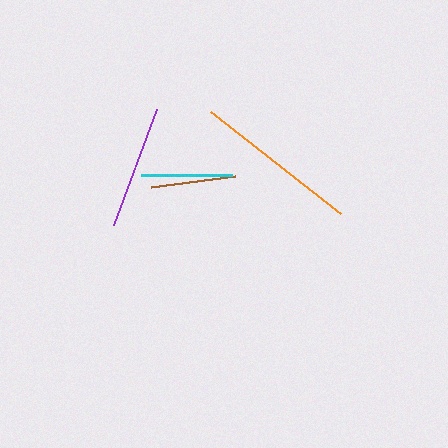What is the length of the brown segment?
The brown segment is approximately 84 pixels long.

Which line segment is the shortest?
The brown line is the shortest at approximately 84 pixels.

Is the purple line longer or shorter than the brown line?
The purple line is longer than the brown line.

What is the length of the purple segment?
The purple segment is approximately 123 pixels long.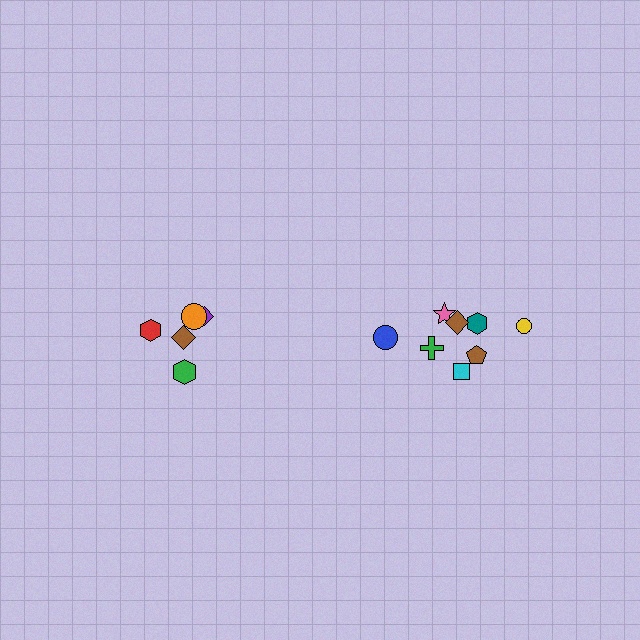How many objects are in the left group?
There are 5 objects.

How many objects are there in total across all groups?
There are 13 objects.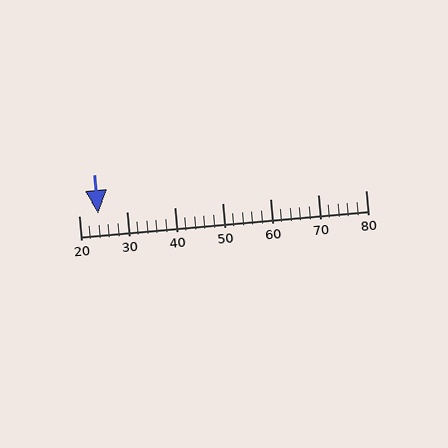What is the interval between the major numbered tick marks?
The major tick marks are spaced 10 units apart.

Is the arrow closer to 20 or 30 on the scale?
The arrow is closer to 20.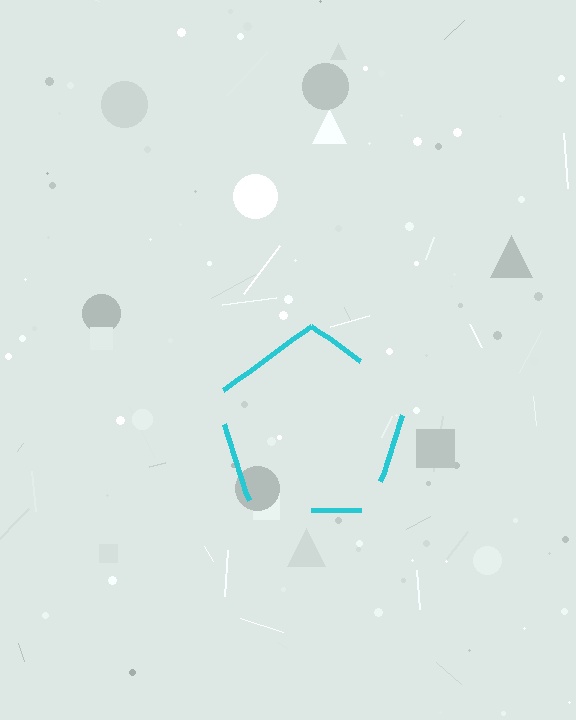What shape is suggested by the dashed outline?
The dashed outline suggests a pentagon.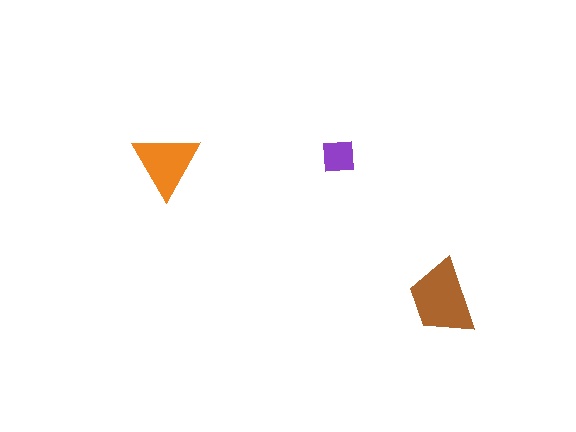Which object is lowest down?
The brown trapezoid is bottommost.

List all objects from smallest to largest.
The purple square, the orange triangle, the brown trapezoid.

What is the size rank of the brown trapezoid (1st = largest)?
1st.